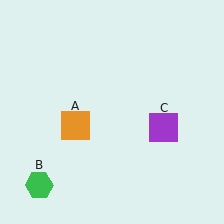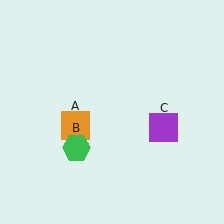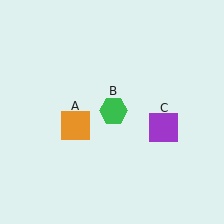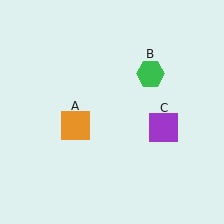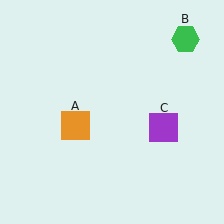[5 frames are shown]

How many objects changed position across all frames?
1 object changed position: green hexagon (object B).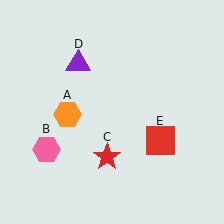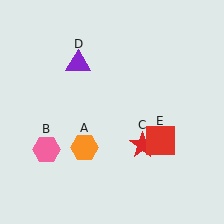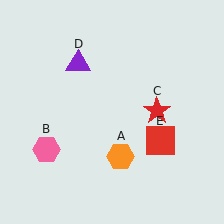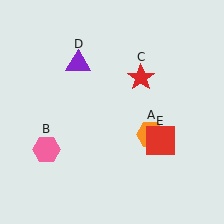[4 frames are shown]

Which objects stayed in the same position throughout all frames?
Pink hexagon (object B) and purple triangle (object D) and red square (object E) remained stationary.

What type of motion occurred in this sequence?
The orange hexagon (object A), red star (object C) rotated counterclockwise around the center of the scene.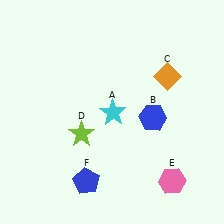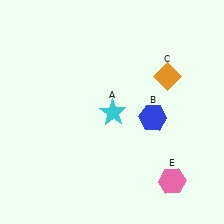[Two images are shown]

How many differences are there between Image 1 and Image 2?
There are 2 differences between the two images.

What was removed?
The blue pentagon (F), the lime star (D) were removed in Image 2.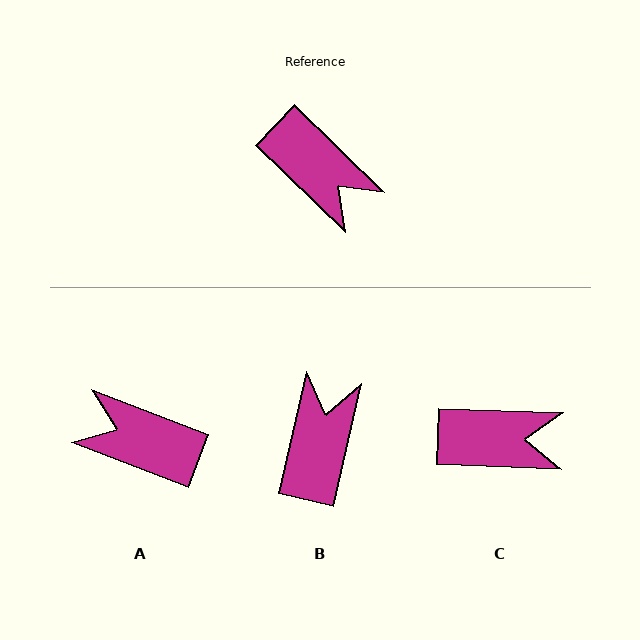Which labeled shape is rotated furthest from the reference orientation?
A, about 157 degrees away.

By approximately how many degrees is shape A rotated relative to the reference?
Approximately 157 degrees clockwise.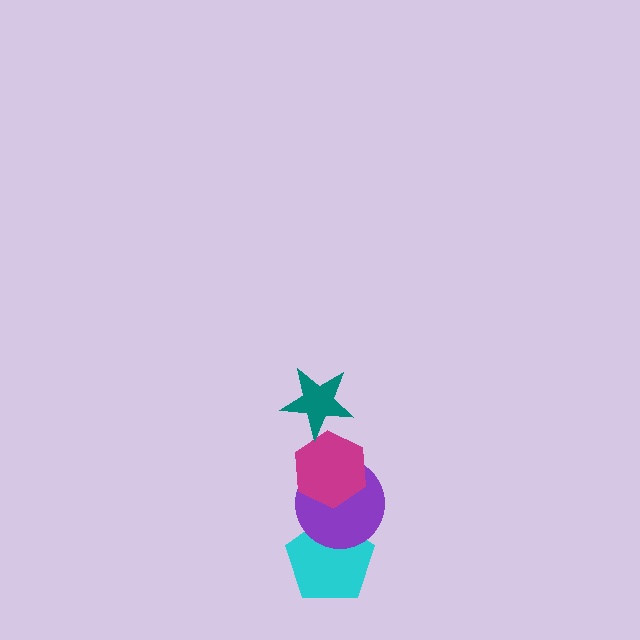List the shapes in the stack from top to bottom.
From top to bottom: the teal star, the magenta hexagon, the purple circle, the cyan pentagon.